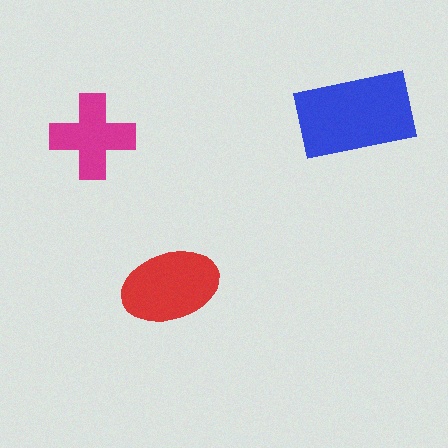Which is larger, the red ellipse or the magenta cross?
The red ellipse.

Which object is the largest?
The blue rectangle.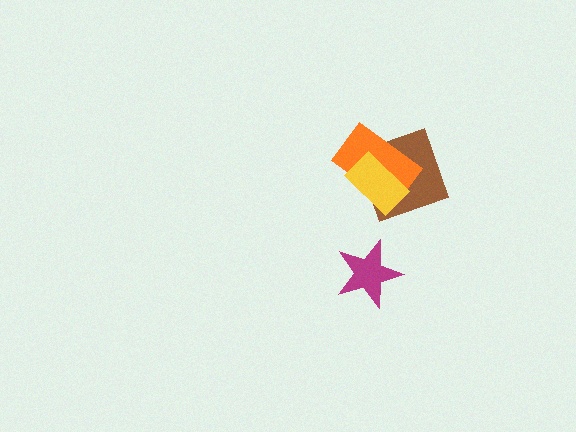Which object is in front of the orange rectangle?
The yellow rectangle is in front of the orange rectangle.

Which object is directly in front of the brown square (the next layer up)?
The orange rectangle is directly in front of the brown square.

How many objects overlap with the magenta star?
0 objects overlap with the magenta star.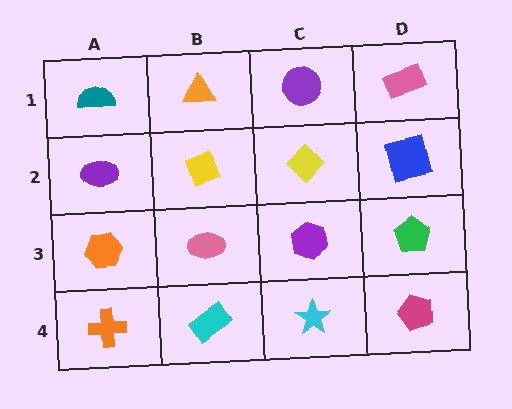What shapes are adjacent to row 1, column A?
A purple ellipse (row 2, column A), an orange triangle (row 1, column B).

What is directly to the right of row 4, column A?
A cyan rectangle.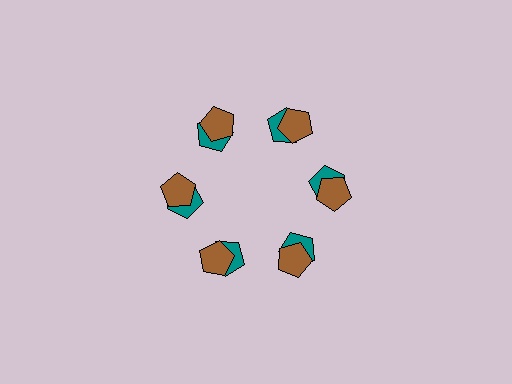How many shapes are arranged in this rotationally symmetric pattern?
There are 12 shapes, arranged in 6 groups of 2.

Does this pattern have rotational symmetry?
Yes, this pattern has 6-fold rotational symmetry. It looks the same after rotating 60 degrees around the center.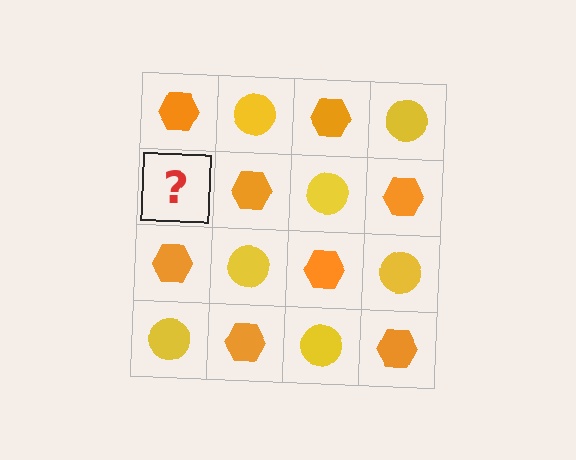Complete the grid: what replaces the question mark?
The question mark should be replaced with a yellow circle.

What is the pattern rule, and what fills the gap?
The rule is that it alternates orange hexagon and yellow circle in a checkerboard pattern. The gap should be filled with a yellow circle.